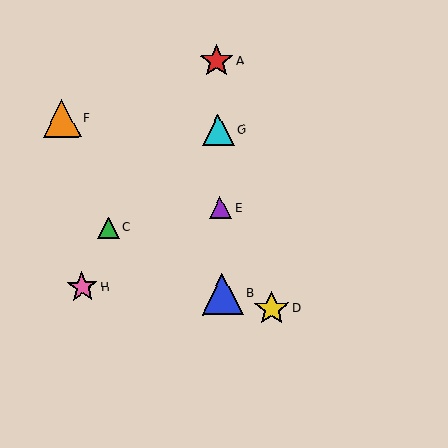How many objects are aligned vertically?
4 objects (A, B, E, G) are aligned vertically.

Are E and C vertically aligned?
No, E is at x≈220 and C is at x≈108.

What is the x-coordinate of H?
Object H is at x≈82.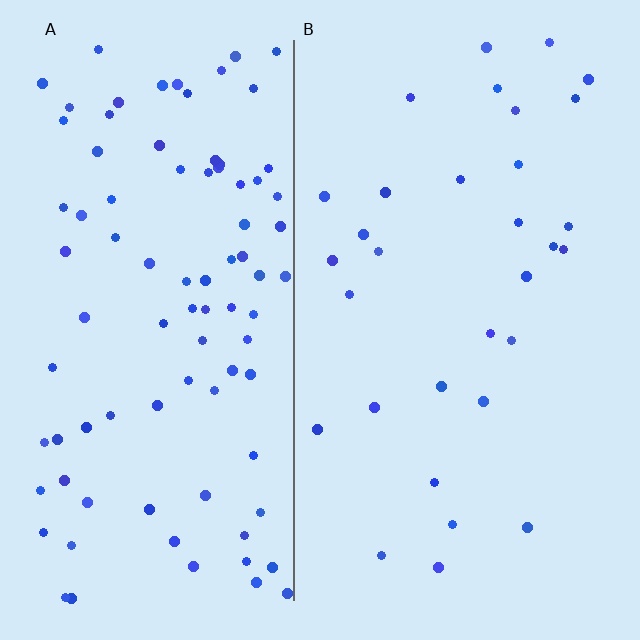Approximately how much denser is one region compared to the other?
Approximately 2.9× — region A over region B.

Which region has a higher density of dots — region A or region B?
A (the left).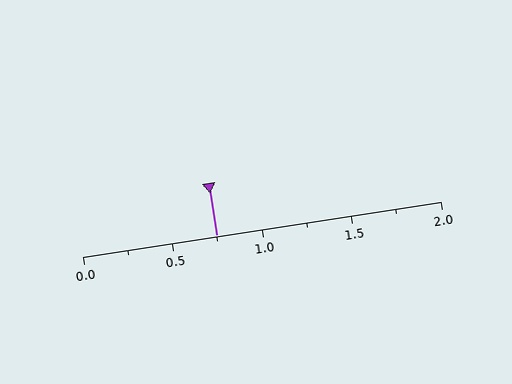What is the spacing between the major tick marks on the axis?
The major ticks are spaced 0.5 apart.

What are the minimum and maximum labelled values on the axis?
The axis runs from 0.0 to 2.0.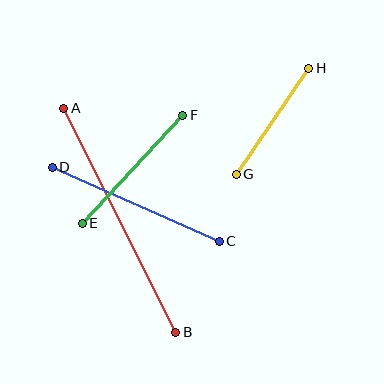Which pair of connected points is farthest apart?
Points A and B are farthest apart.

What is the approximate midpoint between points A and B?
The midpoint is at approximately (120, 220) pixels.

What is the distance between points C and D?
The distance is approximately 183 pixels.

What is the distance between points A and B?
The distance is approximately 251 pixels.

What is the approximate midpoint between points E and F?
The midpoint is at approximately (133, 169) pixels.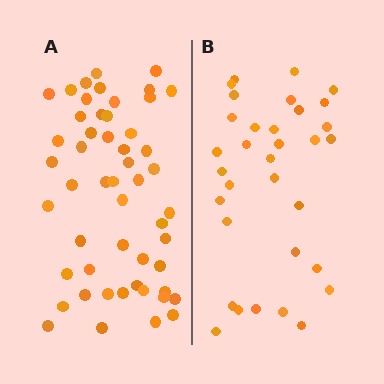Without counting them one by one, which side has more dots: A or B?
Region A (the left region) has more dots.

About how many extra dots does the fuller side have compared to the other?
Region A has approximately 20 more dots than region B.